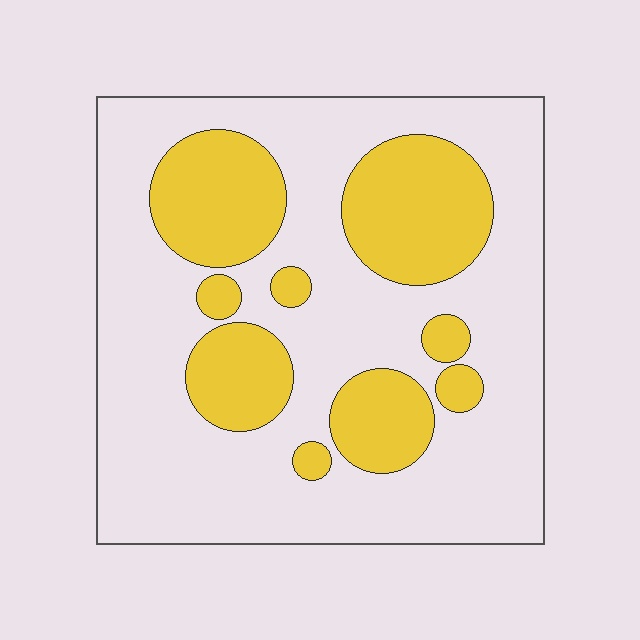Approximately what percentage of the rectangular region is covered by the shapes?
Approximately 30%.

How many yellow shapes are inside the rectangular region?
9.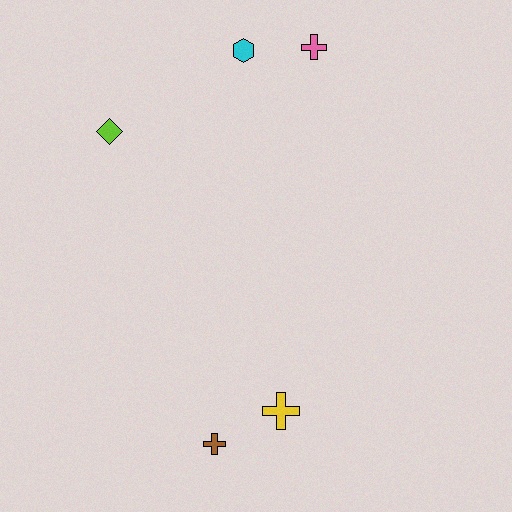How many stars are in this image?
There are no stars.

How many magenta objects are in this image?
There are no magenta objects.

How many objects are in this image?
There are 5 objects.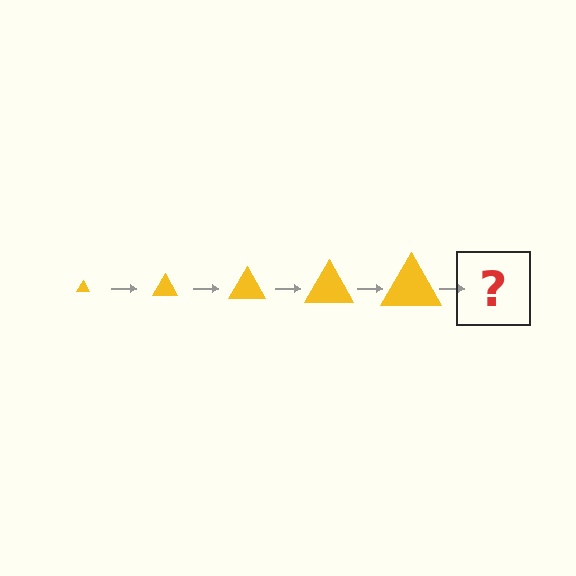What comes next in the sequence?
The next element should be a yellow triangle, larger than the previous one.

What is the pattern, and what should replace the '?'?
The pattern is that the triangle gets progressively larger each step. The '?' should be a yellow triangle, larger than the previous one.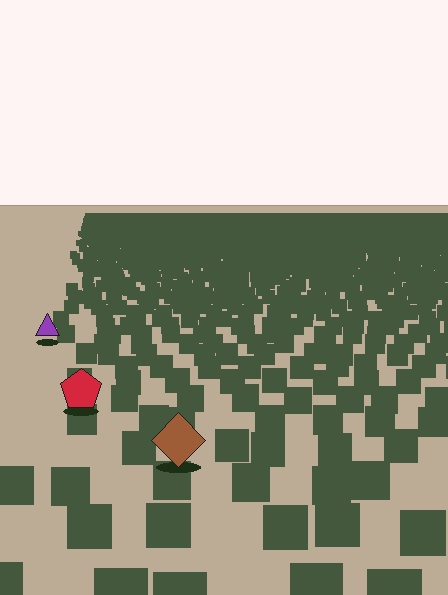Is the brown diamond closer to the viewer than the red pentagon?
Yes. The brown diamond is closer — you can tell from the texture gradient: the ground texture is coarser near it.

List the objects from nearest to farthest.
From nearest to farthest: the brown diamond, the red pentagon, the purple triangle.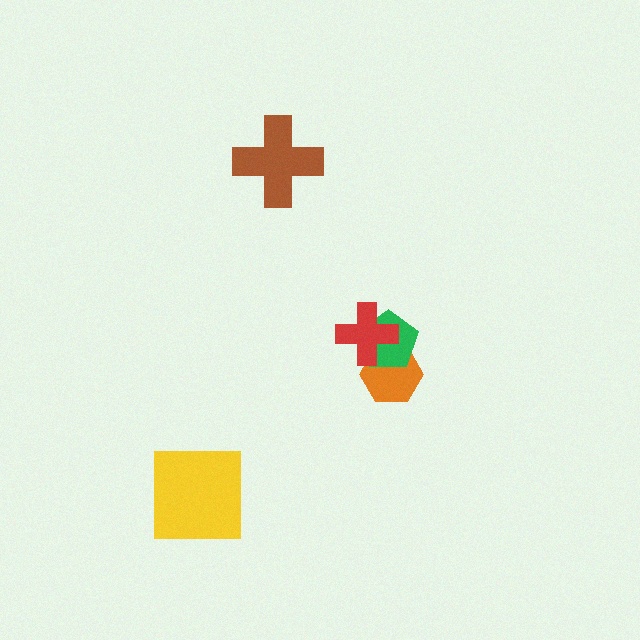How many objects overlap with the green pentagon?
2 objects overlap with the green pentagon.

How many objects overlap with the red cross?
2 objects overlap with the red cross.